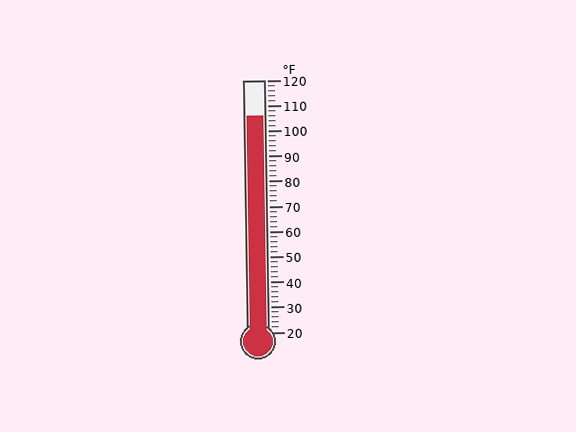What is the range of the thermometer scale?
The thermometer scale ranges from 20°F to 120°F.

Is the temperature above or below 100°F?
The temperature is above 100°F.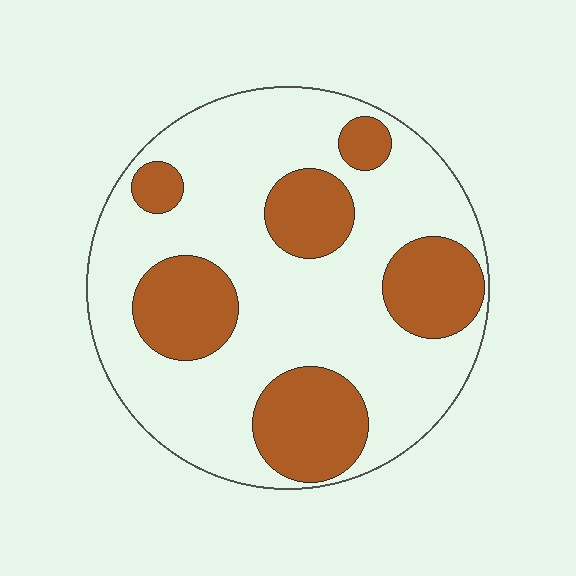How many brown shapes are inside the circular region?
6.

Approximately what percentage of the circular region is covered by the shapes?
Approximately 30%.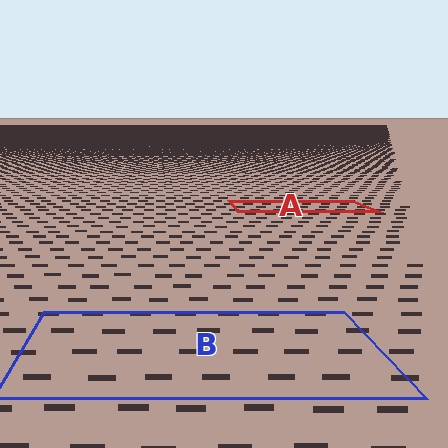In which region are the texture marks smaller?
The texture marks are smaller in region A, because it is farther away.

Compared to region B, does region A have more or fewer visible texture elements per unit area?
Region A has more texture elements per unit area — they are packed more densely because it is farther away.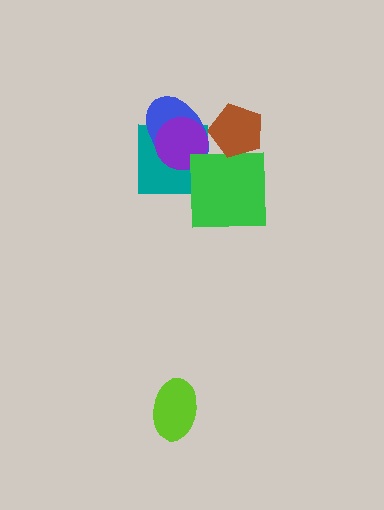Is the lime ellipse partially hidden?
No, no other shape covers it.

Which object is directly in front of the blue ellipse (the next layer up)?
The purple circle is directly in front of the blue ellipse.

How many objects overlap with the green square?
1 object overlaps with the green square.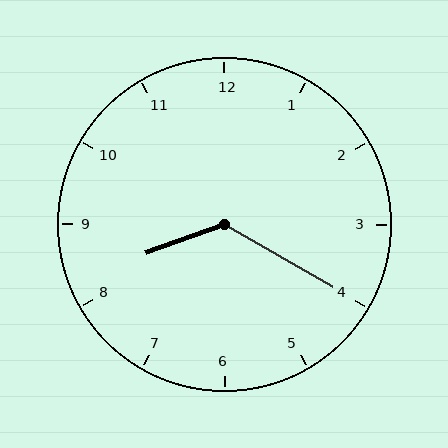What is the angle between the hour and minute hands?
Approximately 130 degrees.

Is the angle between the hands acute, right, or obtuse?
It is obtuse.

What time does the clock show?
8:20.